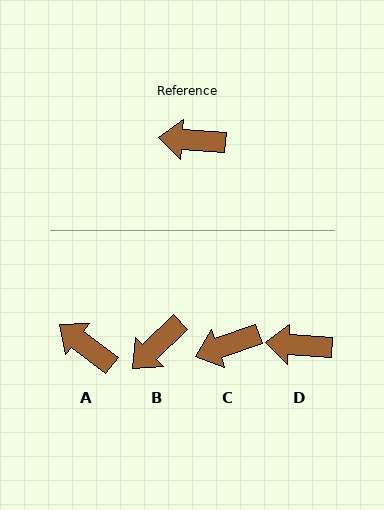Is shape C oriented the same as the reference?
No, it is off by about 23 degrees.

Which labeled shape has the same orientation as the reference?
D.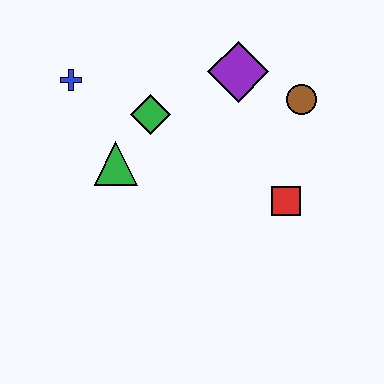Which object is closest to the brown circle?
The purple diamond is closest to the brown circle.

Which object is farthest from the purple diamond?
The blue cross is farthest from the purple diamond.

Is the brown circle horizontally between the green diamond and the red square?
No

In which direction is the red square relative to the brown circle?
The red square is below the brown circle.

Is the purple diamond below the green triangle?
No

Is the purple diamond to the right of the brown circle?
No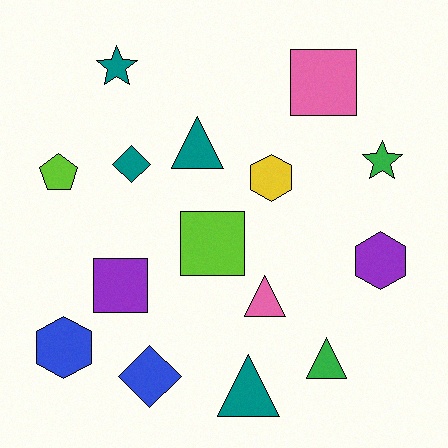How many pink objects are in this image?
There are 2 pink objects.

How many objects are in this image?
There are 15 objects.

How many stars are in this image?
There are 2 stars.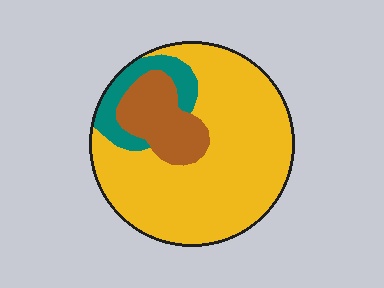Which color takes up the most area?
Yellow, at roughly 75%.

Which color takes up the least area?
Teal, at roughly 10%.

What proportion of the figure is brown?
Brown covers about 15% of the figure.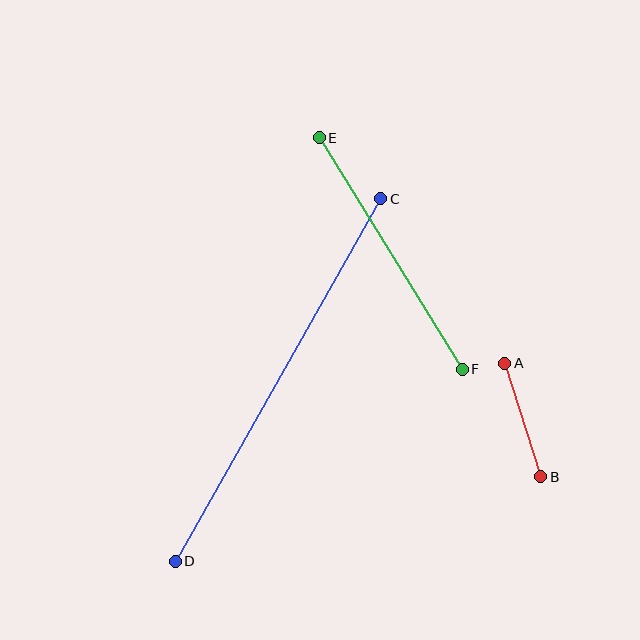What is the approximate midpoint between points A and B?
The midpoint is at approximately (523, 420) pixels.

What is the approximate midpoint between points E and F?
The midpoint is at approximately (391, 254) pixels.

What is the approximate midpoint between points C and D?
The midpoint is at approximately (278, 380) pixels.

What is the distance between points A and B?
The distance is approximately 119 pixels.